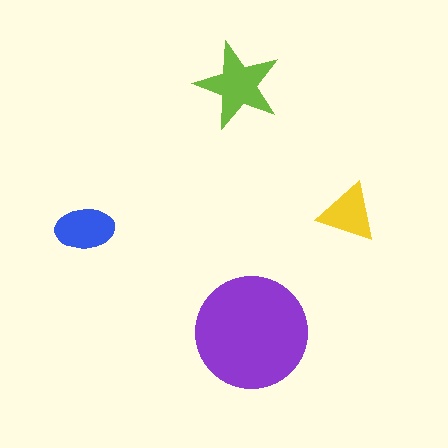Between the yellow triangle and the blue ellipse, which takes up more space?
The blue ellipse.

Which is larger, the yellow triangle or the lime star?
The lime star.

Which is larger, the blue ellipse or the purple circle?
The purple circle.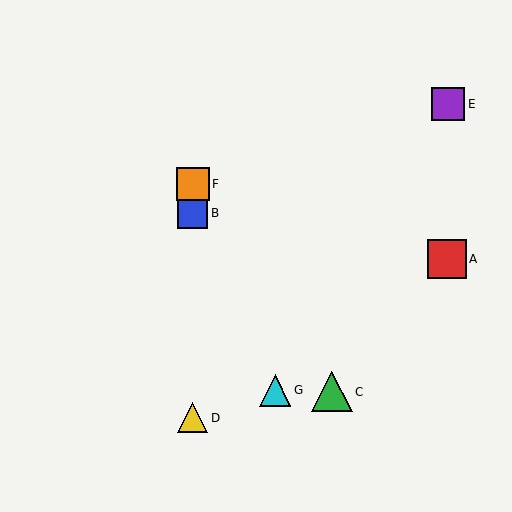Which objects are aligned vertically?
Objects B, D, F are aligned vertically.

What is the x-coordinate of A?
Object A is at x≈447.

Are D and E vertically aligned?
No, D is at x≈193 and E is at x≈448.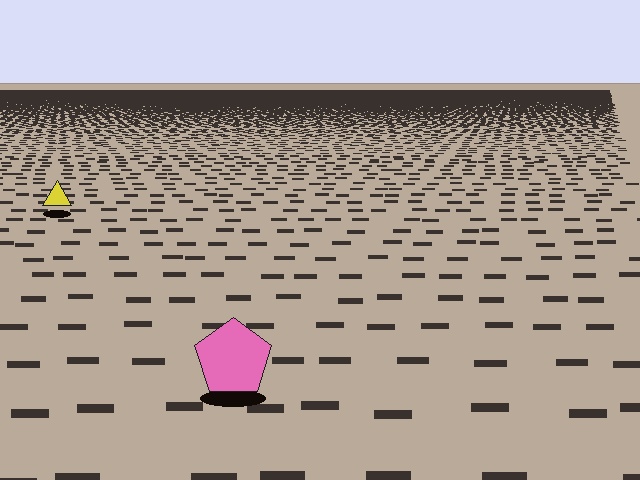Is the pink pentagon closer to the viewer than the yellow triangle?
Yes. The pink pentagon is closer — you can tell from the texture gradient: the ground texture is coarser near it.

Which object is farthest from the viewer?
The yellow triangle is farthest from the viewer. It appears smaller and the ground texture around it is denser.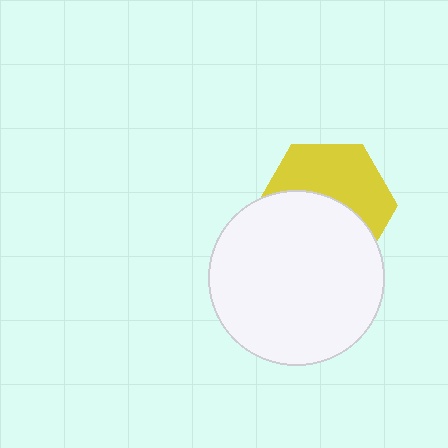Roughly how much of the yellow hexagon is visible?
About half of it is visible (roughly 49%).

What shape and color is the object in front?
The object in front is a white circle.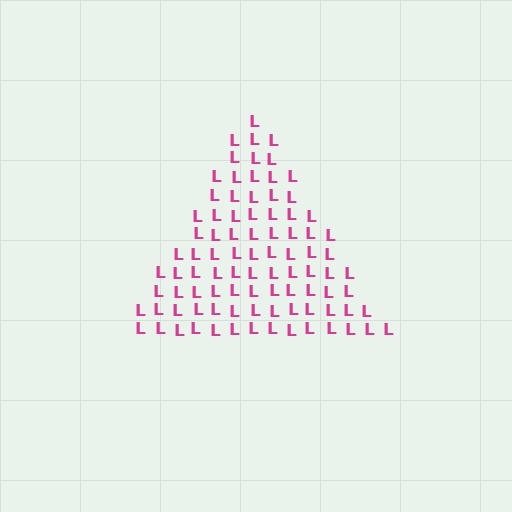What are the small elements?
The small elements are letter L's.